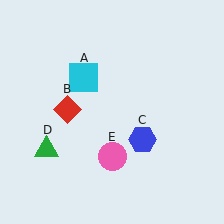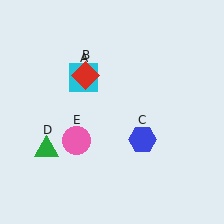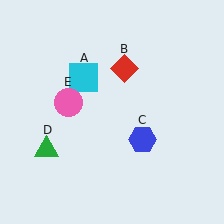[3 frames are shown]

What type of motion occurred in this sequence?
The red diamond (object B), pink circle (object E) rotated clockwise around the center of the scene.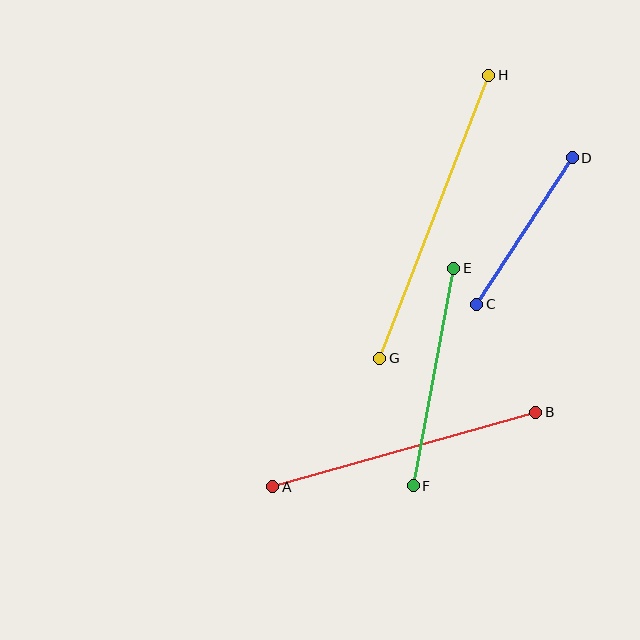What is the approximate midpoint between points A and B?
The midpoint is at approximately (404, 450) pixels.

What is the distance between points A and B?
The distance is approximately 273 pixels.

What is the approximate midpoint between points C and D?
The midpoint is at approximately (525, 231) pixels.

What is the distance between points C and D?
The distance is approximately 175 pixels.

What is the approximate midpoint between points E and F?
The midpoint is at approximately (434, 377) pixels.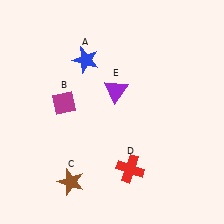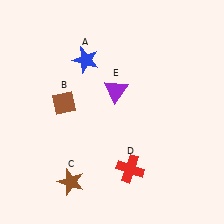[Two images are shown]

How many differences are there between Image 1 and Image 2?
There is 1 difference between the two images.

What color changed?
The diamond (B) changed from magenta in Image 1 to brown in Image 2.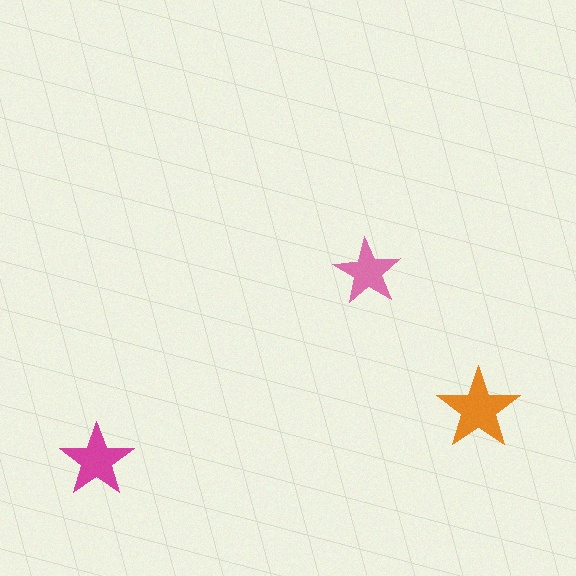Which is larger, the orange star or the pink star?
The orange one.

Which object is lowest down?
The magenta star is bottommost.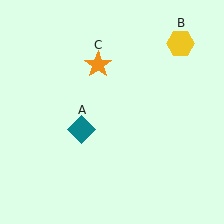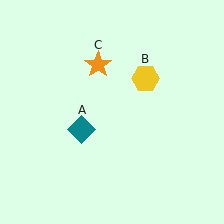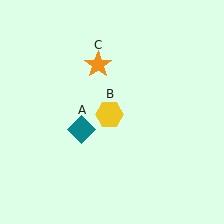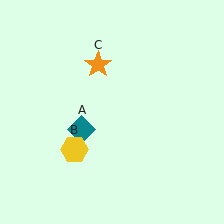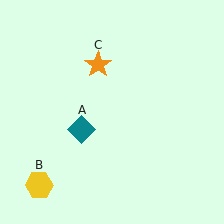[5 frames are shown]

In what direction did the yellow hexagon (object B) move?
The yellow hexagon (object B) moved down and to the left.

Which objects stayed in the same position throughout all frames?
Teal diamond (object A) and orange star (object C) remained stationary.